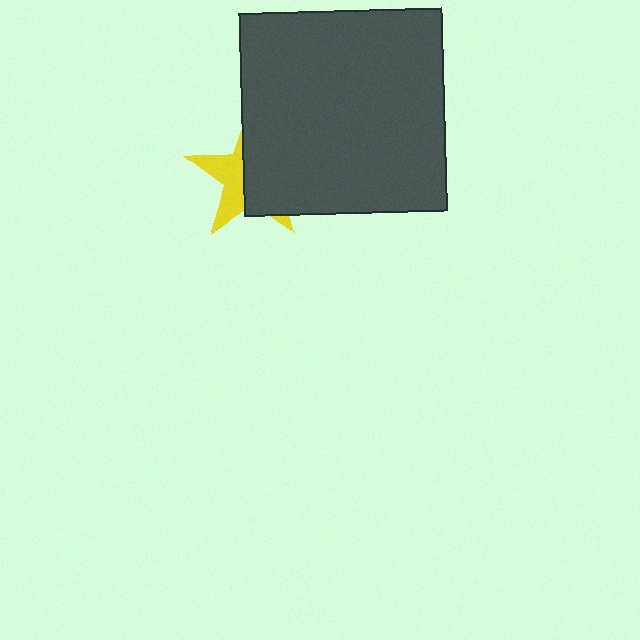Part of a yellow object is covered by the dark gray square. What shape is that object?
It is a star.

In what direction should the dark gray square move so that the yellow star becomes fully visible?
The dark gray square should move right. That is the shortest direction to clear the overlap and leave the yellow star fully visible.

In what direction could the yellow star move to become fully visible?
The yellow star could move left. That would shift it out from behind the dark gray square entirely.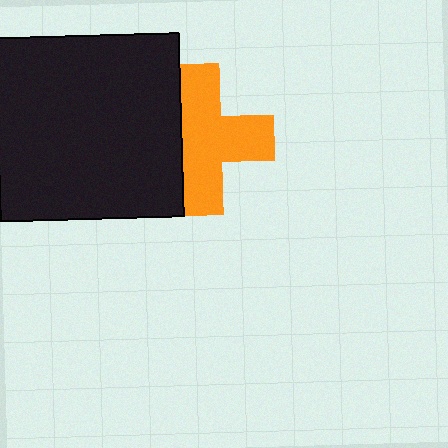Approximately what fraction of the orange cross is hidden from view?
Roughly 30% of the orange cross is hidden behind the black square.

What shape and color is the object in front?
The object in front is a black square.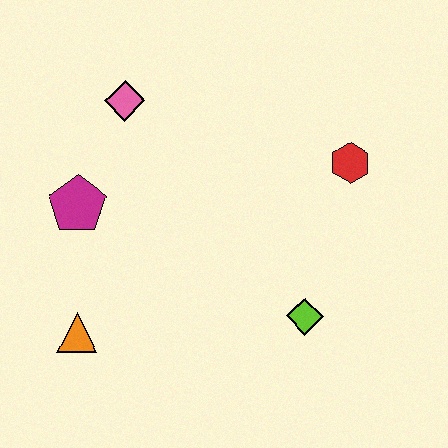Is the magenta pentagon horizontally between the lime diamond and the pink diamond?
No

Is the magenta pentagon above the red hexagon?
No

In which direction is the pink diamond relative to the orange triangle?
The pink diamond is above the orange triangle.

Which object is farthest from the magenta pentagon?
The red hexagon is farthest from the magenta pentagon.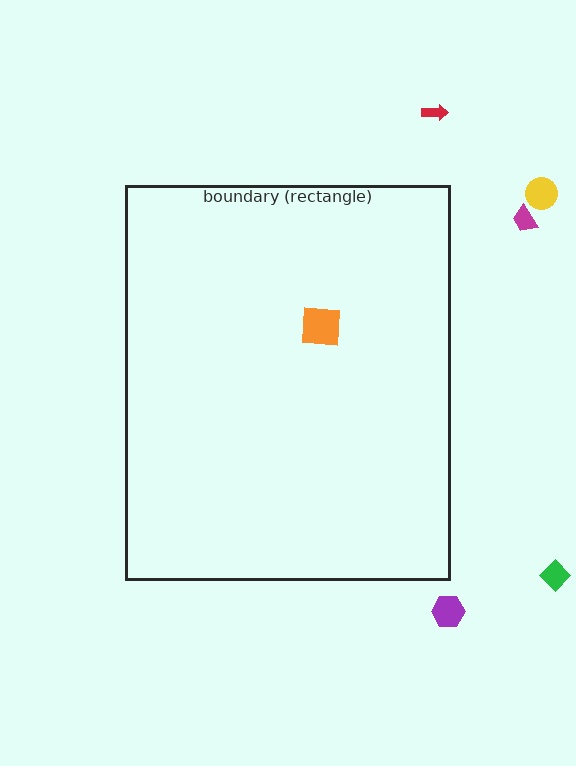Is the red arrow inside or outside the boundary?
Outside.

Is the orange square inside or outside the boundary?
Inside.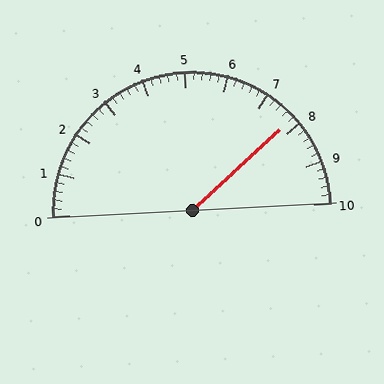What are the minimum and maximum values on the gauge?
The gauge ranges from 0 to 10.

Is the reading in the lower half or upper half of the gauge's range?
The reading is in the upper half of the range (0 to 10).